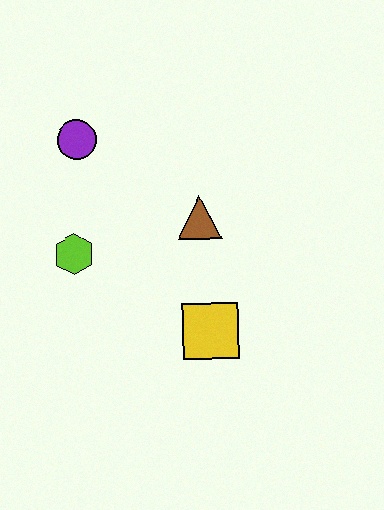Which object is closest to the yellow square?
The brown triangle is closest to the yellow square.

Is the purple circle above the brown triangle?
Yes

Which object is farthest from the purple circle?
The yellow square is farthest from the purple circle.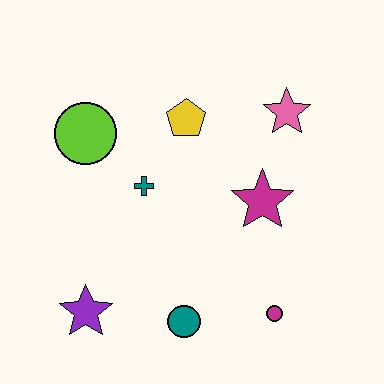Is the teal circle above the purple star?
No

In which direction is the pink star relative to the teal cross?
The pink star is to the right of the teal cross.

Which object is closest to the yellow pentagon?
The teal cross is closest to the yellow pentagon.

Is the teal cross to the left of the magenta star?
Yes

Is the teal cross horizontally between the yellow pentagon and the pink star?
No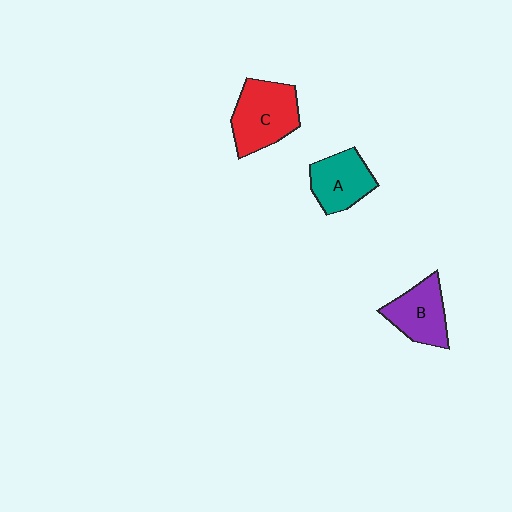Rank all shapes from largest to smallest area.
From largest to smallest: C (red), B (purple), A (teal).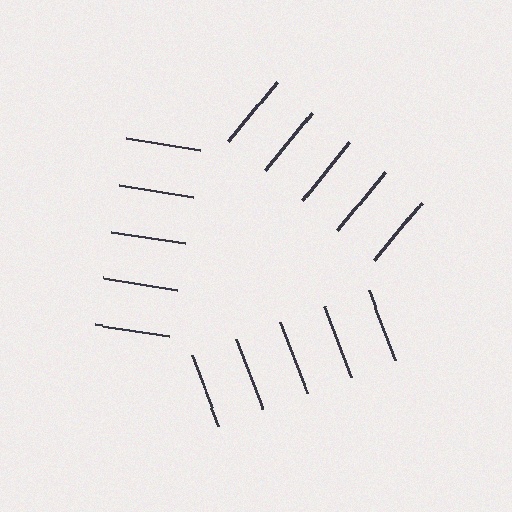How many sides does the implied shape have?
3 sides — the line-ends trace a triangle.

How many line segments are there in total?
15 — 5 along each of the 3 edges.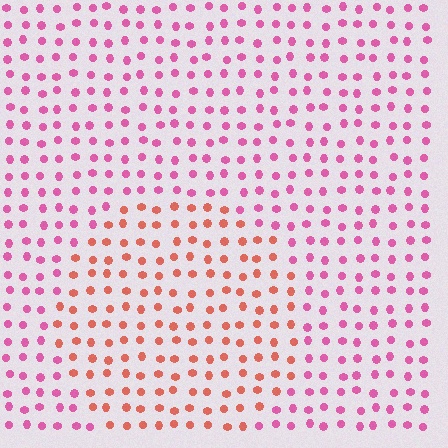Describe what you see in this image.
The image is filled with small pink elements in a uniform arrangement. A circle-shaped region is visible where the elements are tinted to a slightly different hue, forming a subtle color boundary.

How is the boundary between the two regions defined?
The boundary is defined purely by a slight shift in hue (about 42 degrees). Spacing, size, and orientation are identical on both sides.